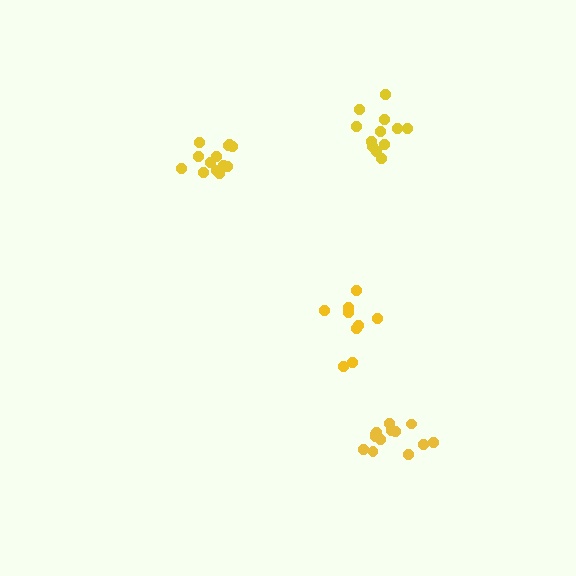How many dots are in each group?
Group 1: 13 dots, Group 2: 12 dots, Group 3: 13 dots, Group 4: 9 dots (47 total).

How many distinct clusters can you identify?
There are 4 distinct clusters.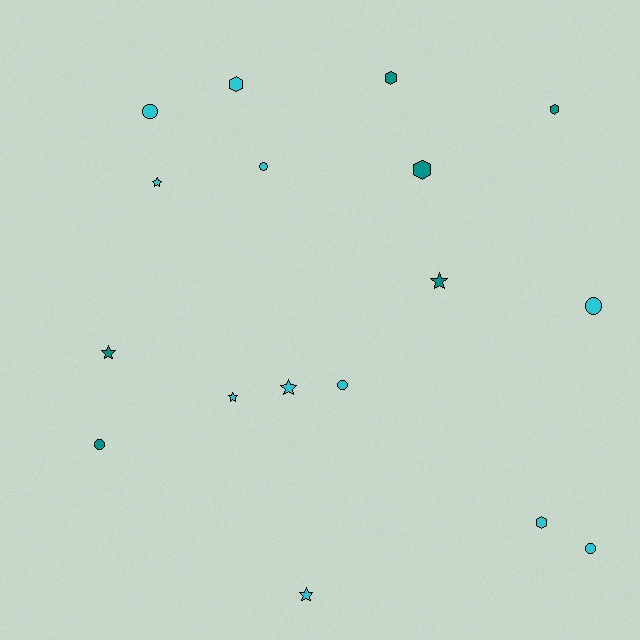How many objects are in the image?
There are 17 objects.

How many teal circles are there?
There is 1 teal circle.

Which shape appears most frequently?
Star, with 6 objects.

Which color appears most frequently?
Cyan, with 11 objects.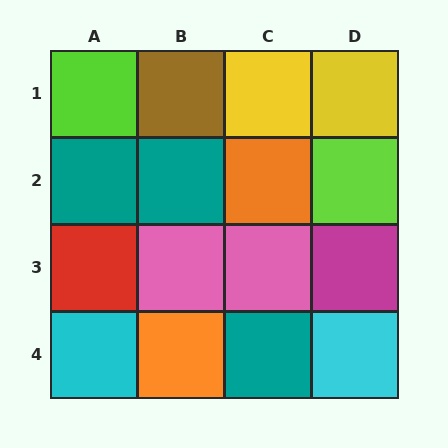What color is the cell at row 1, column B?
Brown.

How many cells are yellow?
2 cells are yellow.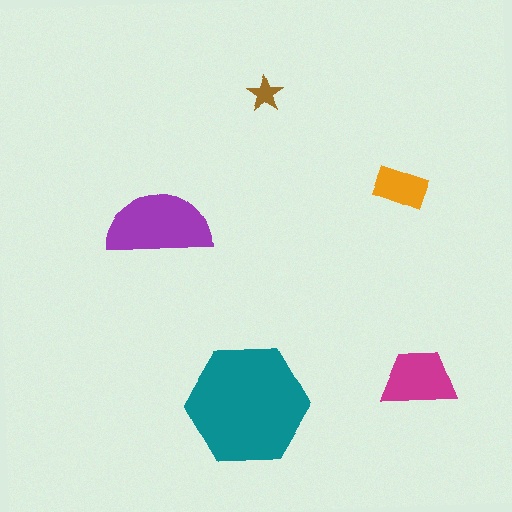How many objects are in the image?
There are 5 objects in the image.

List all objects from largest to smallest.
The teal hexagon, the purple semicircle, the magenta trapezoid, the orange rectangle, the brown star.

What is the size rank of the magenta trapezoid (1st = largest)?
3rd.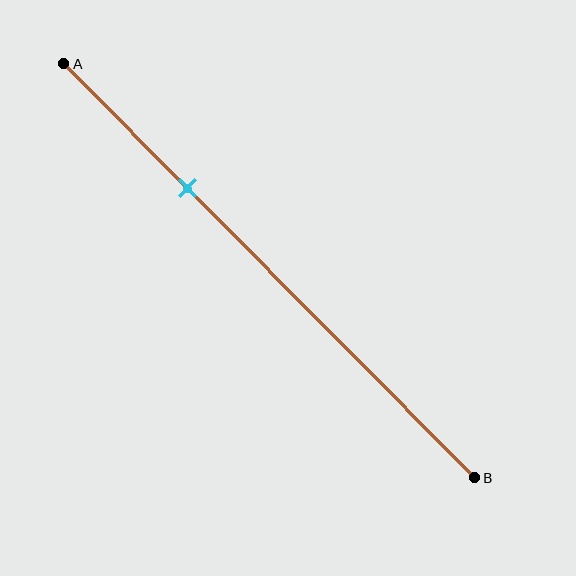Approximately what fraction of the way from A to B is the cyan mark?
The cyan mark is approximately 30% of the way from A to B.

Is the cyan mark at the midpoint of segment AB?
No, the mark is at about 30% from A, not at the 50% midpoint.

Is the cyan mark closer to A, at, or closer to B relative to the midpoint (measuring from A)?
The cyan mark is closer to point A than the midpoint of segment AB.